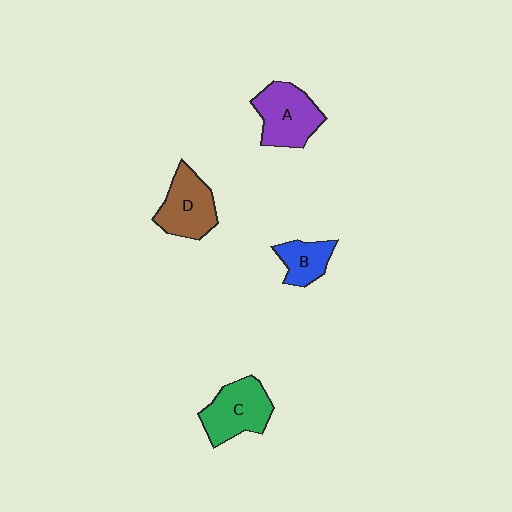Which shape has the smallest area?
Shape B (blue).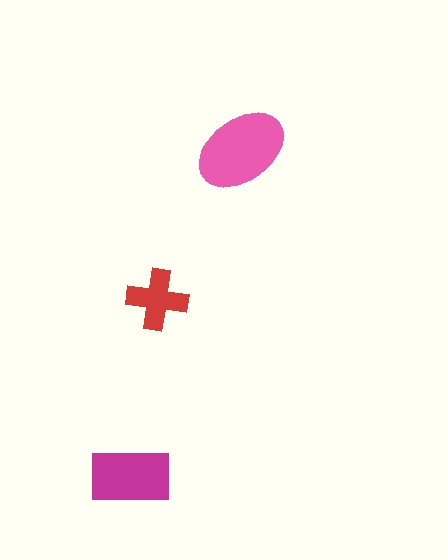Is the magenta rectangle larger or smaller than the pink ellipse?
Smaller.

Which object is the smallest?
The red cross.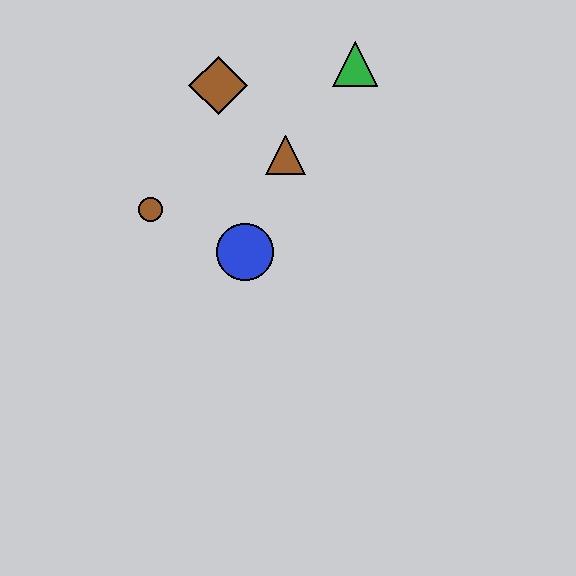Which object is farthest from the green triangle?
The brown circle is farthest from the green triangle.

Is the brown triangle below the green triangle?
Yes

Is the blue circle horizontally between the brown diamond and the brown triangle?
Yes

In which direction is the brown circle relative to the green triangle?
The brown circle is to the left of the green triangle.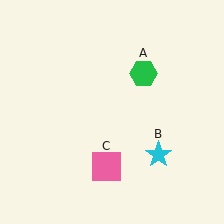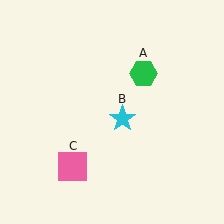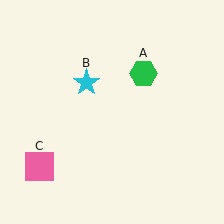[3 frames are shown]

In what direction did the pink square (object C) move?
The pink square (object C) moved left.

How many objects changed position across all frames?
2 objects changed position: cyan star (object B), pink square (object C).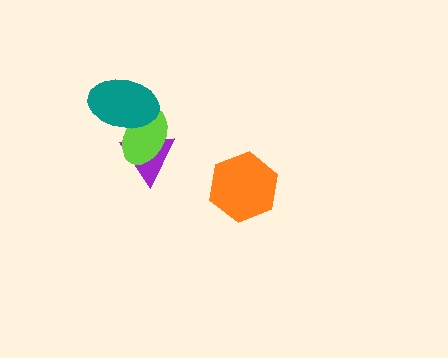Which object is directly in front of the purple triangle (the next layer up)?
The lime ellipse is directly in front of the purple triangle.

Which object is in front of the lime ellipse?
The teal ellipse is in front of the lime ellipse.